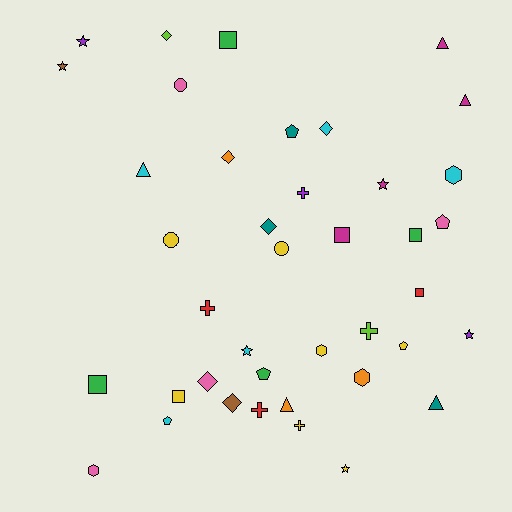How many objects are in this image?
There are 40 objects.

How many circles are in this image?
There are 3 circles.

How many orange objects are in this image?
There are 3 orange objects.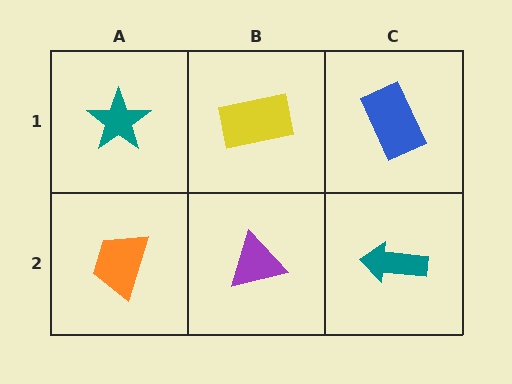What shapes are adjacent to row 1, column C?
A teal arrow (row 2, column C), a yellow rectangle (row 1, column B).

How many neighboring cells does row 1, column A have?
2.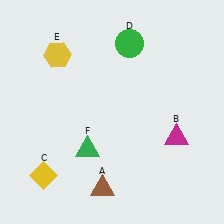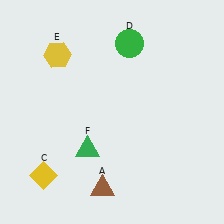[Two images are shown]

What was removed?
The magenta triangle (B) was removed in Image 2.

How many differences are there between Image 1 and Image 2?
There is 1 difference between the two images.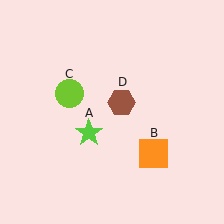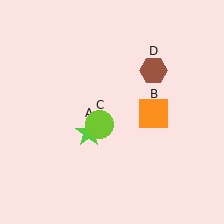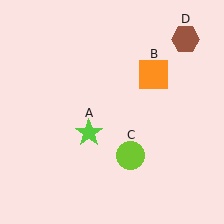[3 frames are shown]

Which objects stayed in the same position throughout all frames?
Lime star (object A) remained stationary.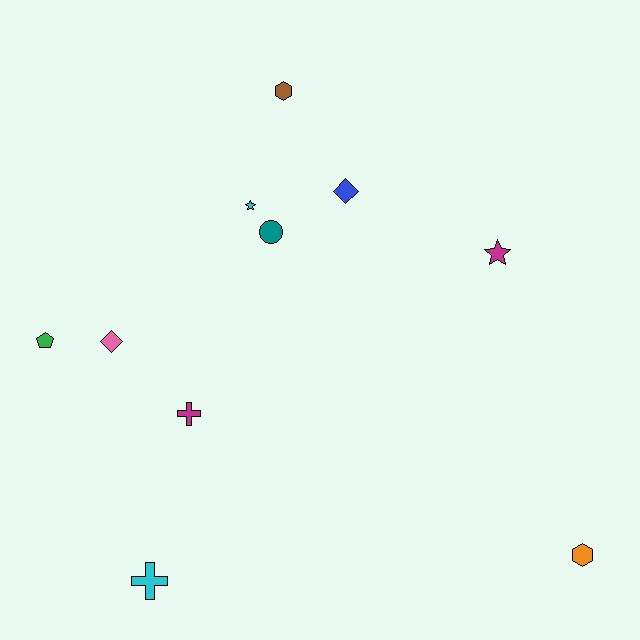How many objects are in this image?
There are 10 objects.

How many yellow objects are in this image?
There are no yellow objects.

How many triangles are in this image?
There are no triangles.